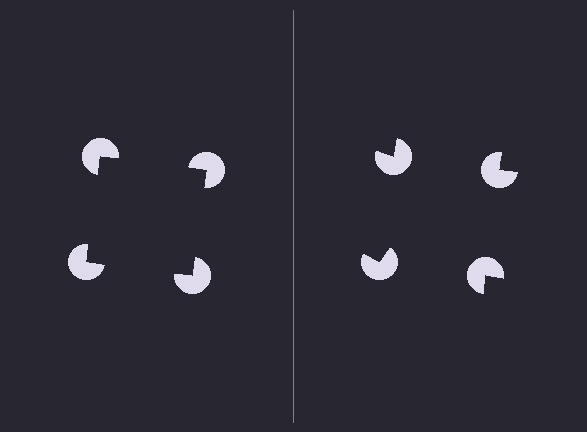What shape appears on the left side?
An illusory square.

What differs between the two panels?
The pac-man discs are positioned identically on both sides; only the wedge orientations differ. On the left they align to a square; on the right they are misaligned.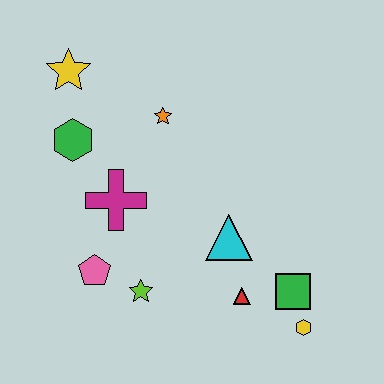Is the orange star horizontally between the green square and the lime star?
Yes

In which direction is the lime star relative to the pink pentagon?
The lime star is to the right of the pink pentagon.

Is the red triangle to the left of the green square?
Yes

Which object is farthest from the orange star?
The yellow hexagon is farthest from the orange star.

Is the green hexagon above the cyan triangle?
Yes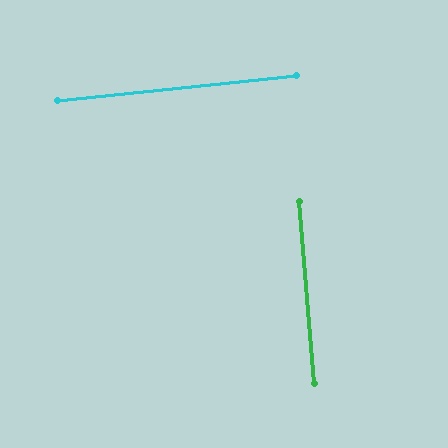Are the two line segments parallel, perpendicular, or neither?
Perpendicular — they meet at approximately 89°.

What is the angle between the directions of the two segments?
Approximately 89 degrees.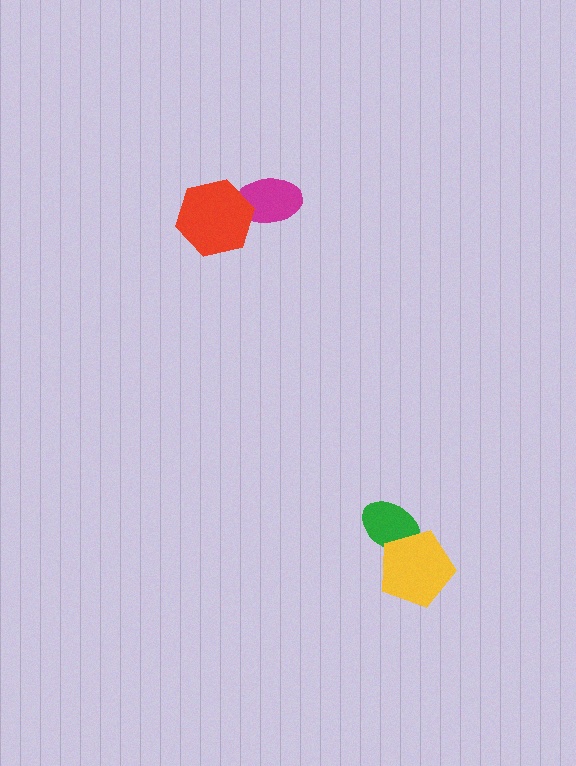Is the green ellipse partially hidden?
Yes, it is partially covered by another shape.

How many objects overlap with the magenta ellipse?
1 object overlaps with the magenta ellipse.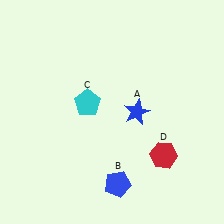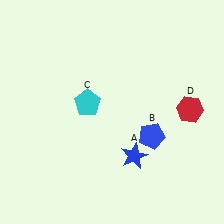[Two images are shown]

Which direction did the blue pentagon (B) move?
The blue pentagon (B) moved up.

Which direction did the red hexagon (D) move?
The red hexagon (D) moved up.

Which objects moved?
The objects that moved are: the blue star (A), the blue pentagon (B), the red hexagon (D).